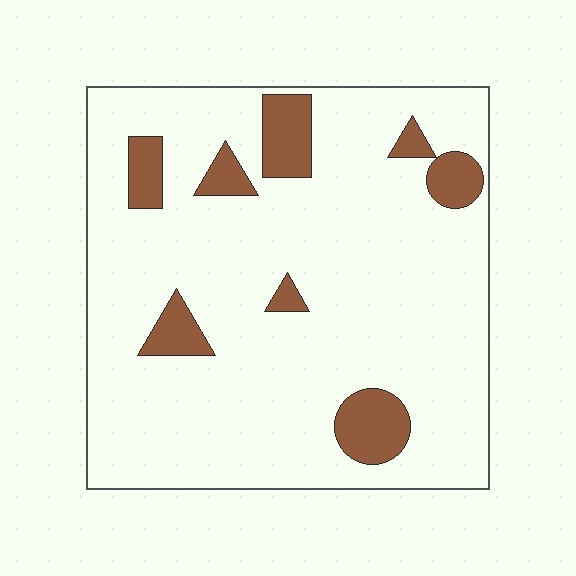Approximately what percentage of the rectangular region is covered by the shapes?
Approximately 15%.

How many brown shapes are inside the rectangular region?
8.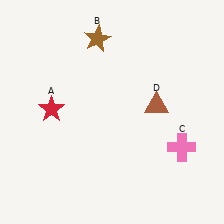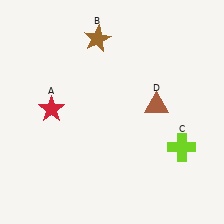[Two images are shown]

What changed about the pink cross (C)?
In Image 1, C is pink. In Image 2, it changed to lime.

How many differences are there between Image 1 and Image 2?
There is 1 difference between the two images.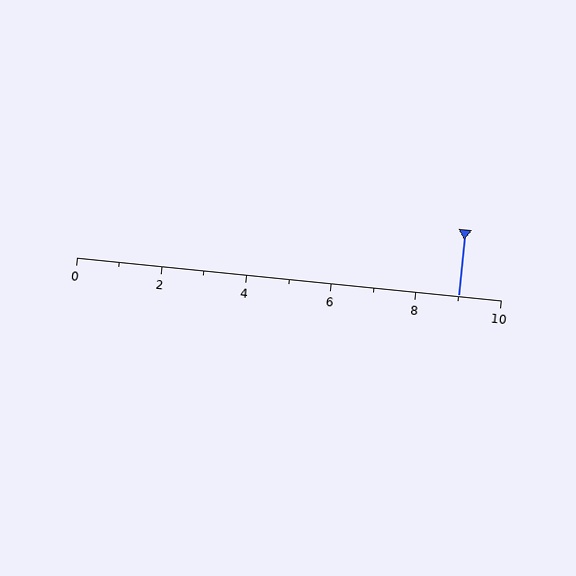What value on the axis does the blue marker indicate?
The marker indicates approximately 9.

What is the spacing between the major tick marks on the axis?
The major ticks are spaced 2 apart.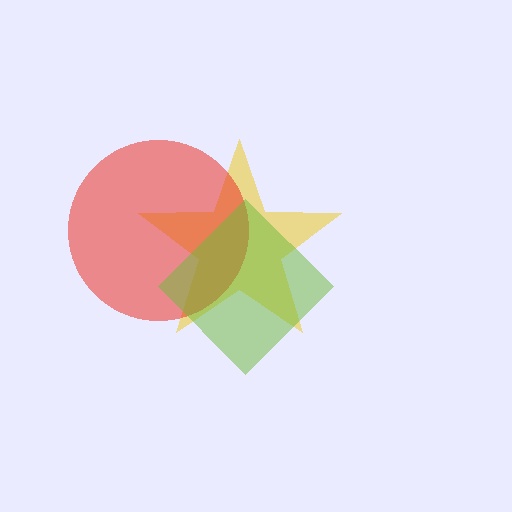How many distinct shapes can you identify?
There are 3 distinct shapes: a yellow star, a red circle, a lime diamond.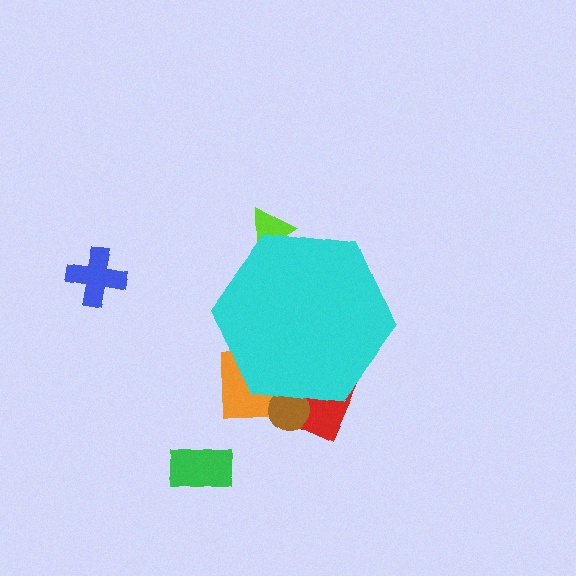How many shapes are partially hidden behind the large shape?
4 shapes are partially hidden.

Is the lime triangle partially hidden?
Yes, the lime triangle is partially hidden behind the cyan hexagon.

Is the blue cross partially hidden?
No, the blue cross is fully visible.